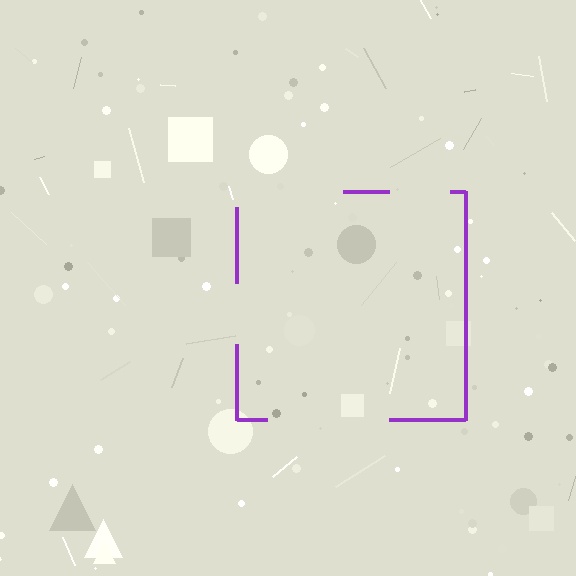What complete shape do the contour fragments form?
The contour fragments form a square.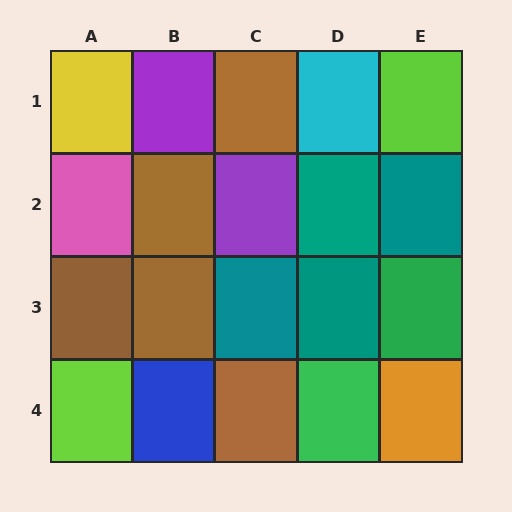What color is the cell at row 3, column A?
Brown.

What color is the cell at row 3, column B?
Brown.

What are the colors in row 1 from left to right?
Yellow, purple, brown, cyan, lime.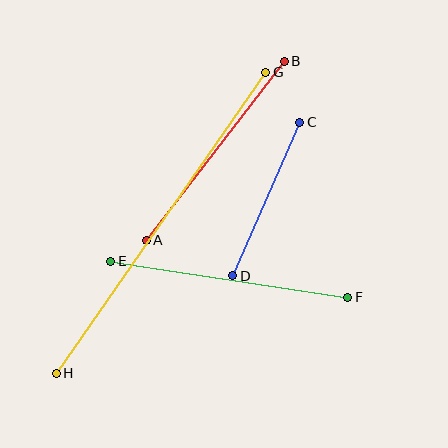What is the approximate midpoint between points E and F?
The midpoint is at approximately (229, 279) pixels.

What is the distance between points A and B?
The distance is approximately 226 pixels.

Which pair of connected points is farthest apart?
Points G and H are farthest apart.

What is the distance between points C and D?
The distance is approximately 167 pixels.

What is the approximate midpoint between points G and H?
The midpoint is at approximately (161, 223) pixels.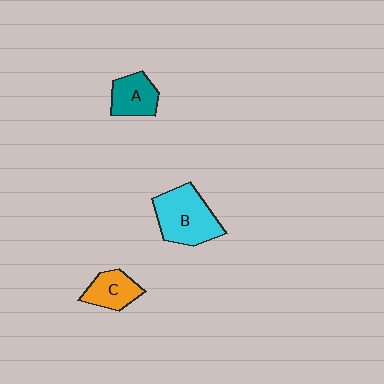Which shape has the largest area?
Shape B (cyan).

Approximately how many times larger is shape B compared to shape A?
Approximately 1.7 times.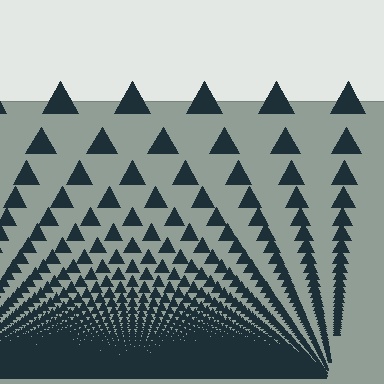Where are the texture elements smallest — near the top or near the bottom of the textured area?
Near the bottom.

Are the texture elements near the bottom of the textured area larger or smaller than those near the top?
Smaller. The gradient is inverted — elements near the bottom are smaller and denser.